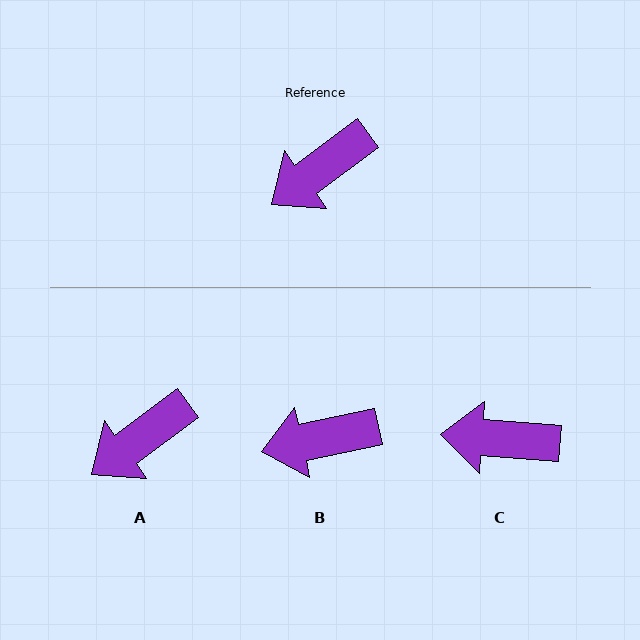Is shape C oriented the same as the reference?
No, it is off by about 41 degrees.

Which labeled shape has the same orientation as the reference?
A.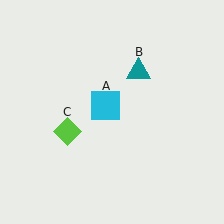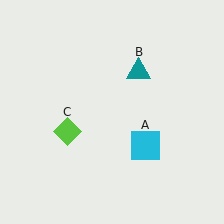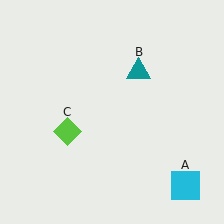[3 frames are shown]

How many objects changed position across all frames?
1 object changed position: cyan square (object A).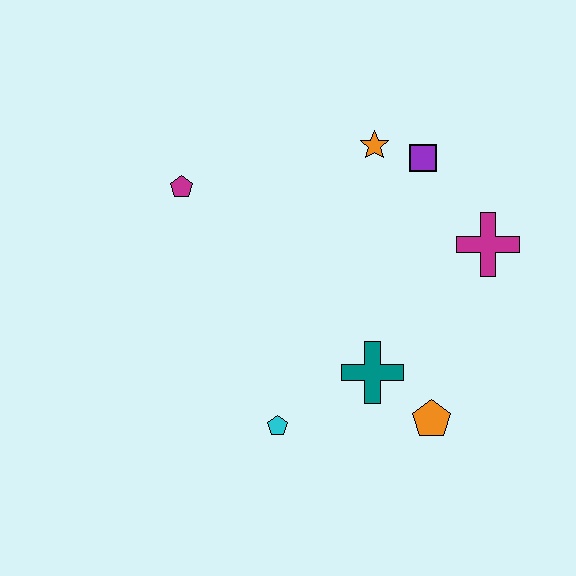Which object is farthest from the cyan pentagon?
The purple square is farthest from the cyan pentagon.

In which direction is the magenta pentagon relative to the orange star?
The magenta pentagon is to the left of the orange star.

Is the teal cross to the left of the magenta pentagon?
No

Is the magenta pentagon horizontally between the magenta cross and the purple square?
No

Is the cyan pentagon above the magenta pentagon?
No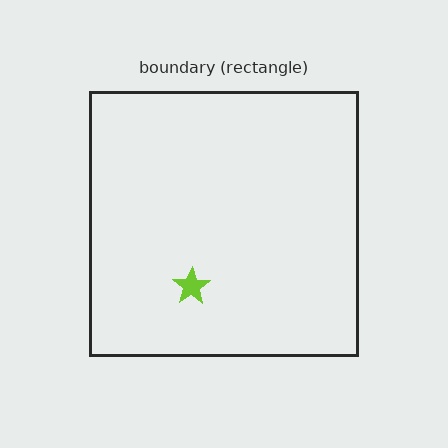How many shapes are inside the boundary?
1 inside, 0 outside.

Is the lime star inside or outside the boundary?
Inside.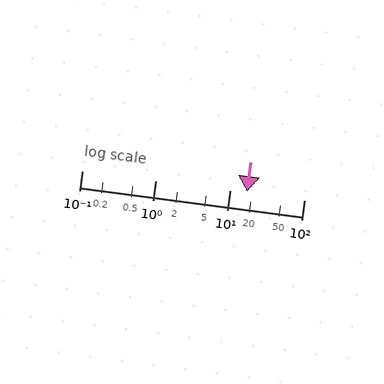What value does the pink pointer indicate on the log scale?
The pointer indicates approximately 17.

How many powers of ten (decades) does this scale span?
The scale spans 3 decades, from 0.1 to 100.